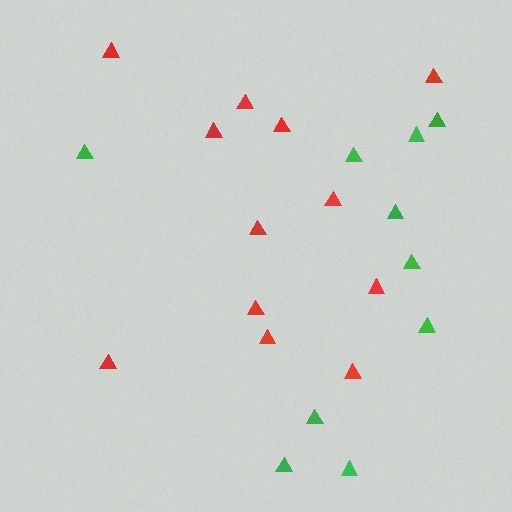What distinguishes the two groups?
There are 2 groups: one group of red triangles (12) and one group of green triangles (10).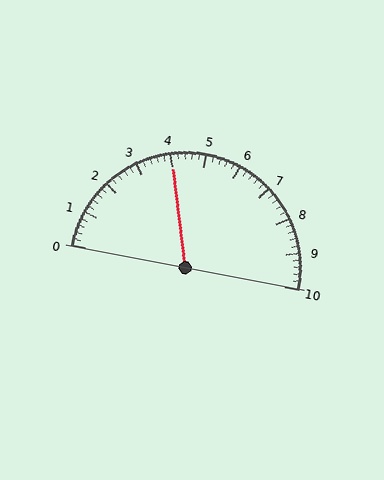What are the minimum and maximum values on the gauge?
The gauge ranges from 0 to 10.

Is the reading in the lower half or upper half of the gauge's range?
The reading is in the lower half of the range (0 to 10).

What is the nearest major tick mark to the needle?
The nearest major tick mark is 4.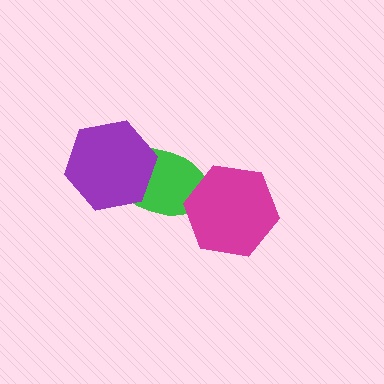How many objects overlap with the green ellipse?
2 objects overlap with the green ellipse.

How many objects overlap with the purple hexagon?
1 object overlaps with the purple hexagon.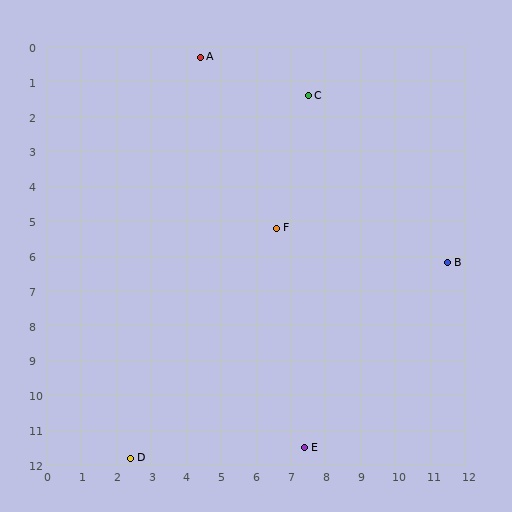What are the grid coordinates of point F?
Point F is at approximately (6.6, 5.2).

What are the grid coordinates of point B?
Point B is at approximately (11.5, 6.2).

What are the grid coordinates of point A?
Point A is at approximately (4.4, 0.3).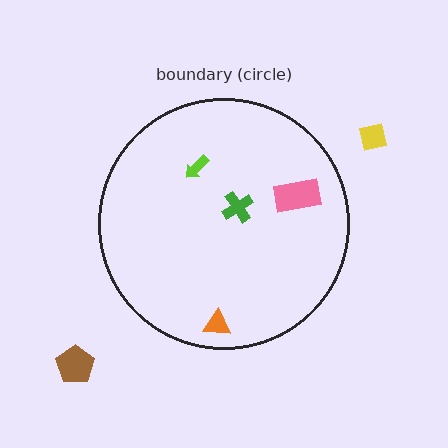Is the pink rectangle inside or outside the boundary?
Inside.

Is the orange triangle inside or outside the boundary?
Inside.